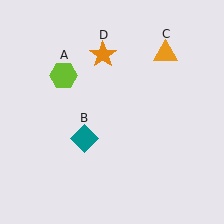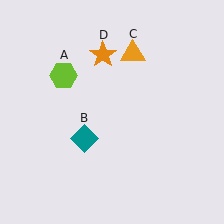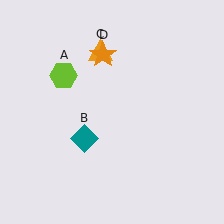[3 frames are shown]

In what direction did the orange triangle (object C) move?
The orange triangle (object C) moved left.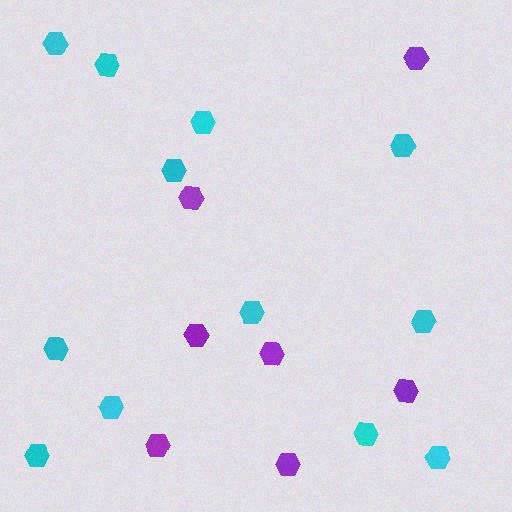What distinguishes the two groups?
There are 2 groups: one group of cyan hexagons (12) and one group of purple hexagons (7).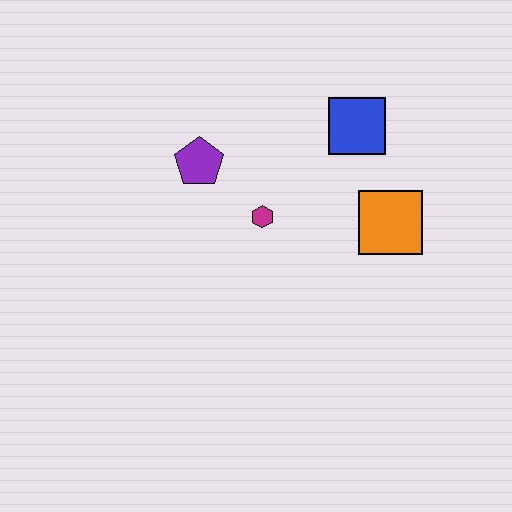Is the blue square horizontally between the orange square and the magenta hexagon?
Yes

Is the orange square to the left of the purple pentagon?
No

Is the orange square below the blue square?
Yes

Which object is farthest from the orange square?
The purple pentagon is farthest from the orange square.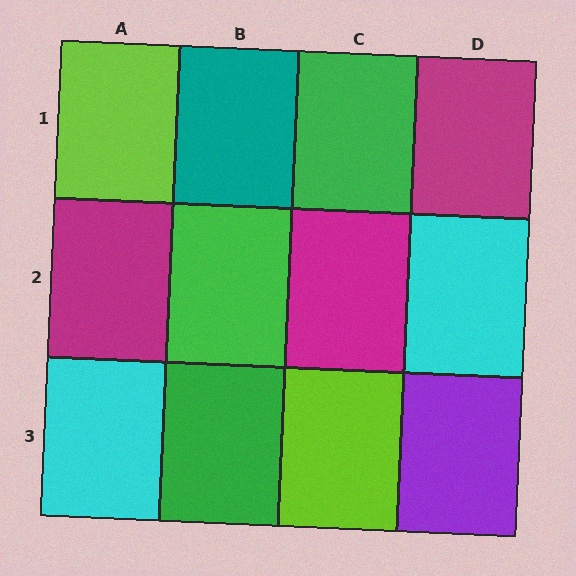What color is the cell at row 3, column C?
Lime.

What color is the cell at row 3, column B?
Green.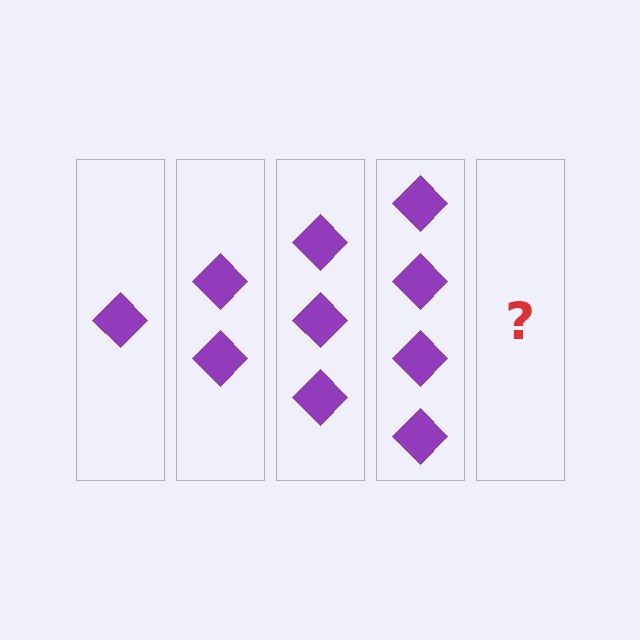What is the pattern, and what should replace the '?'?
The pattern is that each step adds one more diamond. The '?' should be 5 diamonds.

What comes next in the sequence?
The next element should be 5 diamonds.